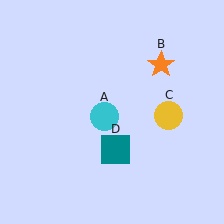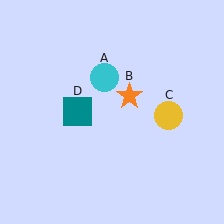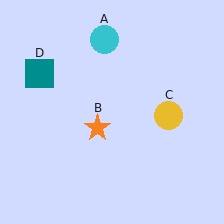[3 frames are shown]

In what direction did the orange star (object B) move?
The orange star (object B) moved down and to the left.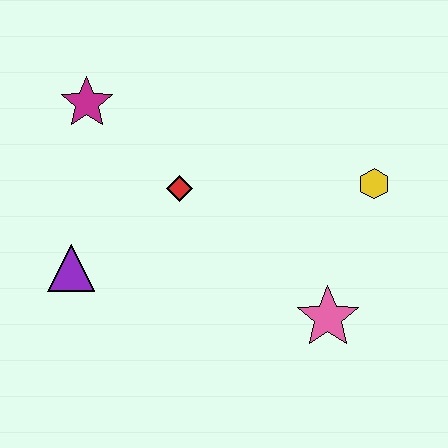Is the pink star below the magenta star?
Yes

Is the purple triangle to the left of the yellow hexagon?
Yes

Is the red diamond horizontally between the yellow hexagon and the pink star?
No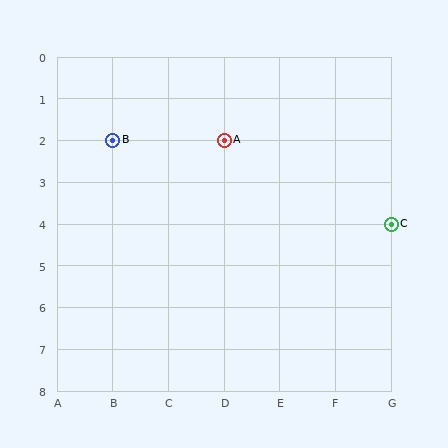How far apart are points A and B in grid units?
Points A and B are 2 columns apart.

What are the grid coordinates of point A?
Point A is at grid coordinates (D, 2).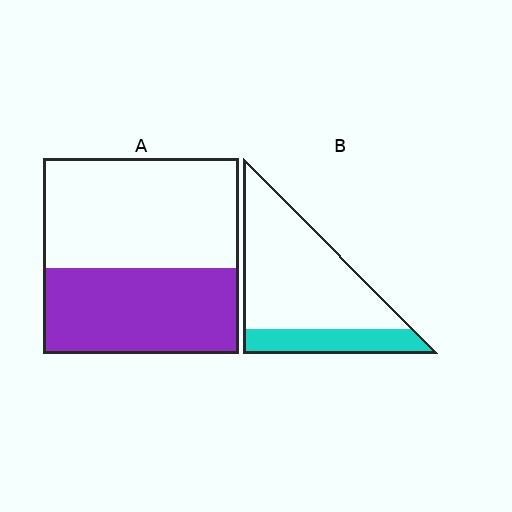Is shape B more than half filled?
No.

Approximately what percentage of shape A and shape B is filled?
A is approximately 45% and B is approximately 25%.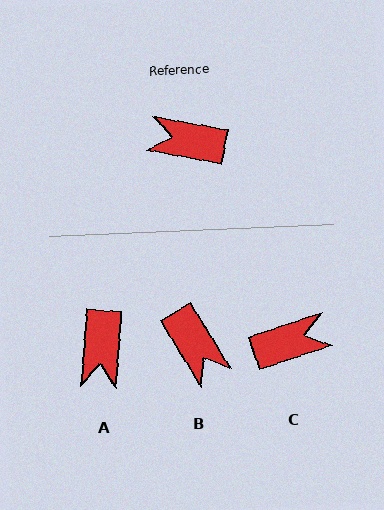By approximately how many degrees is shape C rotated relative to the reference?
Approximately 151 degrees clockwise.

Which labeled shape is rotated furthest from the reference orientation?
C, about 151 degrees away.